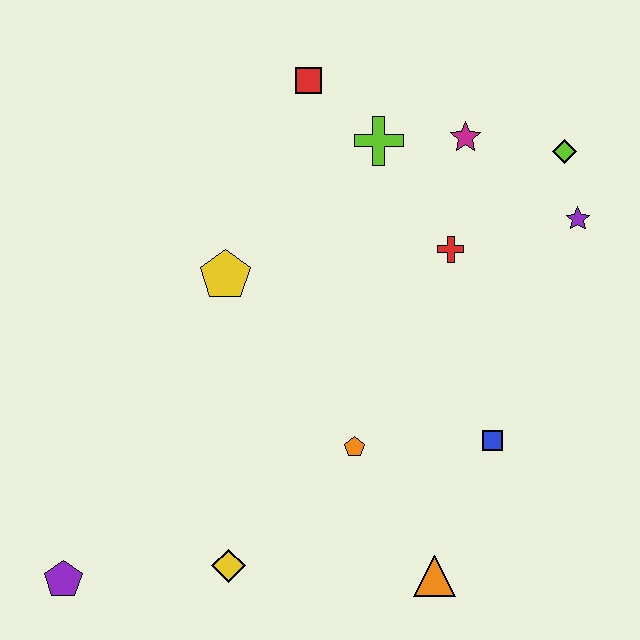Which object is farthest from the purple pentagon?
The lime diamond is farthest from the purple pentagon.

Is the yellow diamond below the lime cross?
Yes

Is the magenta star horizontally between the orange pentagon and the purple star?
Yes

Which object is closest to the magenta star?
The lime cross is closest to the magenta star.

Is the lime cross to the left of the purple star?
Yes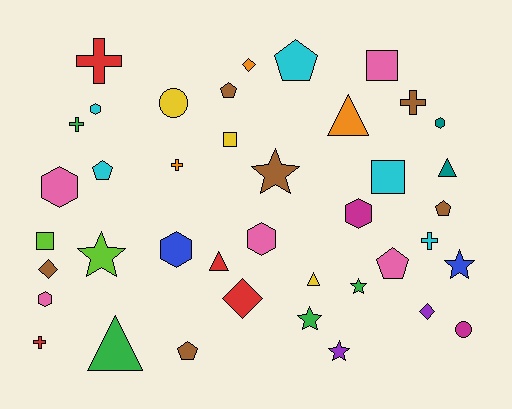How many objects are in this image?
There are 40 objects.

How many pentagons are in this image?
There are 6 pentagons.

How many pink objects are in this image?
There are 5 pink objects.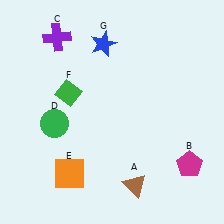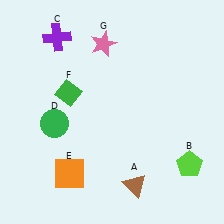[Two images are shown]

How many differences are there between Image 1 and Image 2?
There are 2 differences between the two images.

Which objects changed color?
B changed from magenta to lime. G changed from blue to pink.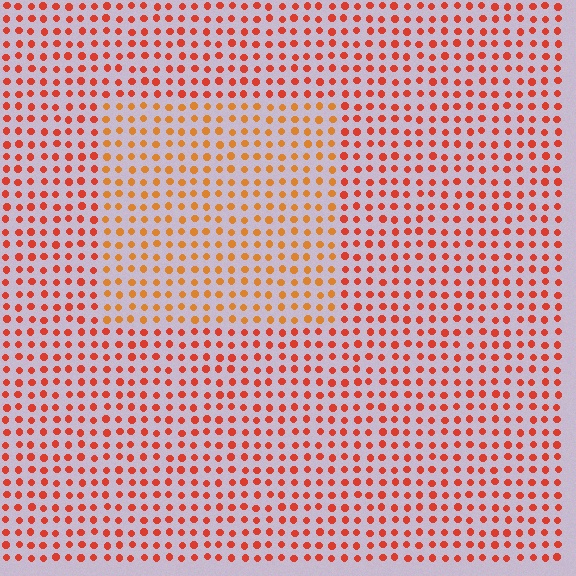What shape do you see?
I see a rectangle.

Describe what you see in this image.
The image is filled with small red elements in a uniform arrangement. A rectangle-shaped region is visible where the elements are tinted to a slightly different hue, forming a subtle color boundary.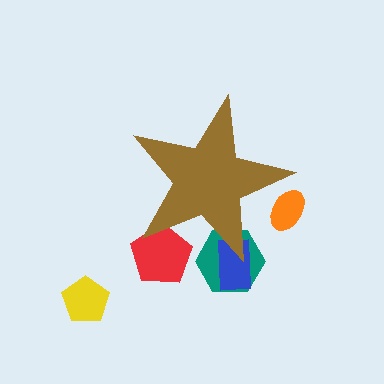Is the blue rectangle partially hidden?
Yes, the blue rectangle is partially hidden behind the brown star.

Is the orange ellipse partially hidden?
Yes, the orange ellipse is partially hidden behind the brown star.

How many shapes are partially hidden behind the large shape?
4 shapes are partially hidden.